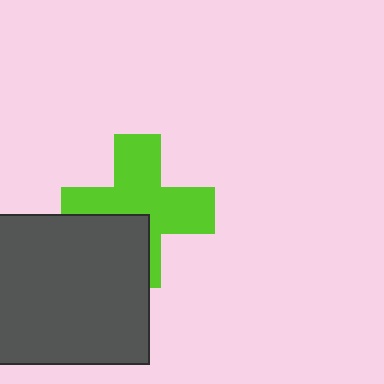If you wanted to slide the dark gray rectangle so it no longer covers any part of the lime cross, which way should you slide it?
Slide it toward the lower-left — that is the most direct way to separate the two shapes.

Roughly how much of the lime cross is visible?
Most of it is visible (roughly 70%).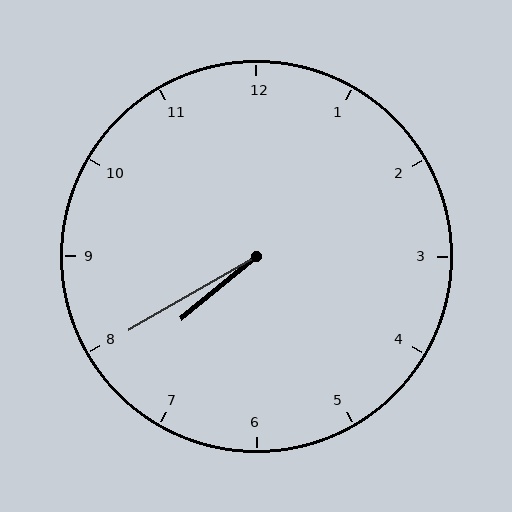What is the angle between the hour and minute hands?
Approximately 10 degrees.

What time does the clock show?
7:40.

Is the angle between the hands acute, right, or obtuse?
It is acute.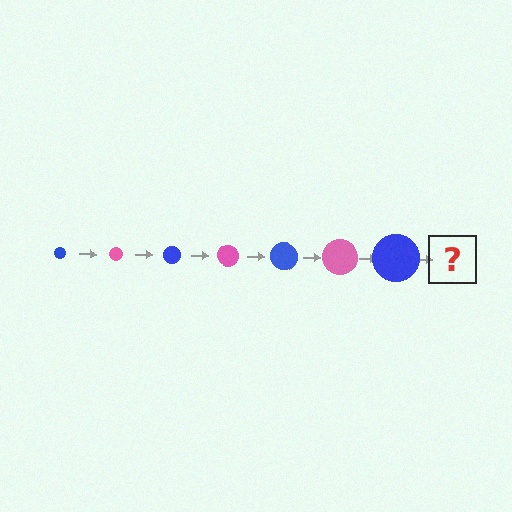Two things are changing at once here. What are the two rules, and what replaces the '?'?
The two rules are that the circle grows larger each step and the color cycles through blue and pink. The '?' should be a pink circle, larger than the previous one.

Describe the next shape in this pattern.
It should be a pink circle, larger than the previous one.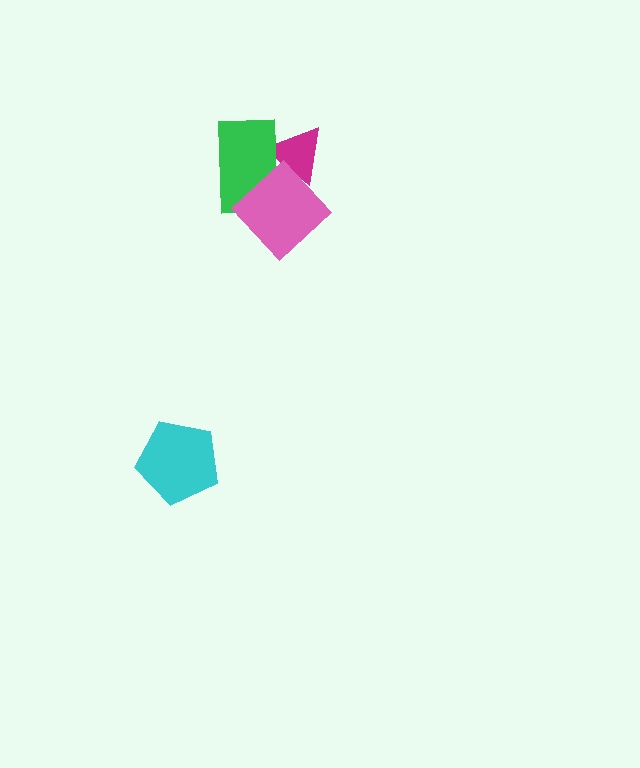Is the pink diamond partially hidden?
No, no other shape covers it.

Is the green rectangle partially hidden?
Yes, it is partially covered by another shape.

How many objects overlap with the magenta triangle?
2 objects overlap with the magenta triangle.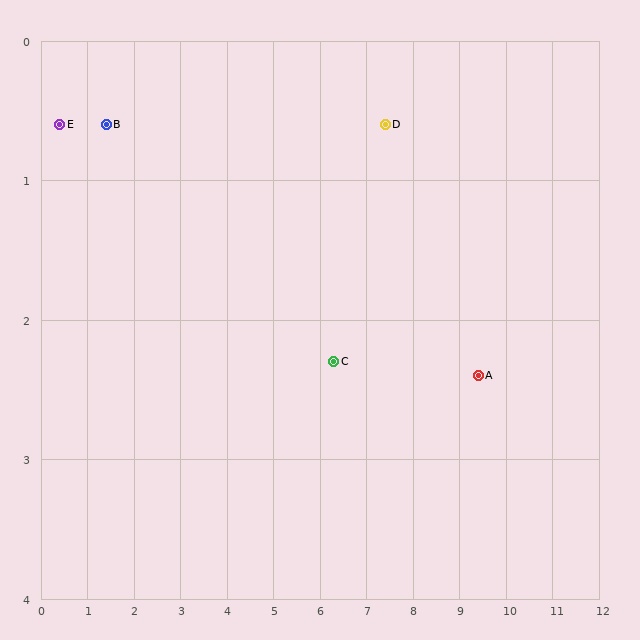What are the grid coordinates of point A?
Point A is at approximately (9.4, 2.4).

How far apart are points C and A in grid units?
Points C and A are about 3.1 grid units apart.